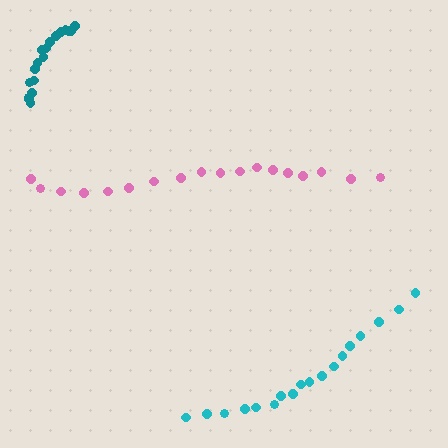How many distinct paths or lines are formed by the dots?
There are 3 distinct paths.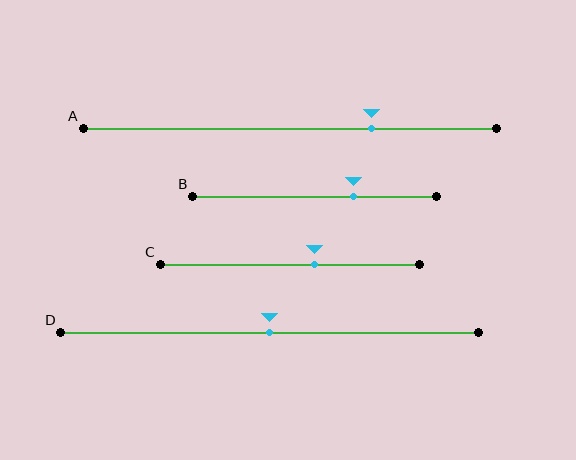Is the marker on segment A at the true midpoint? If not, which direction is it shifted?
No, the marker on segment A is shifted to the right by about 20% of the segment length.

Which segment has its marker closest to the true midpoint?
Segment D has its marker closest to the true midpoint.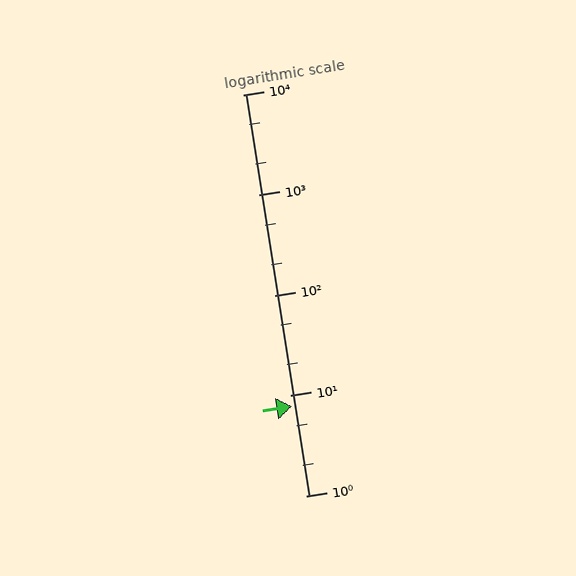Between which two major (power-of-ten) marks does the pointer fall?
The pointer is between 1 and 10.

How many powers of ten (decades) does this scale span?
The scale spans 4 decades, from 1 to 10000.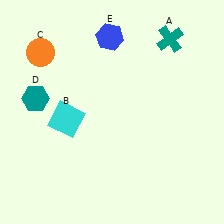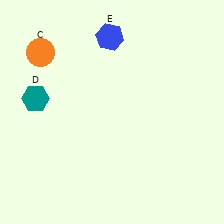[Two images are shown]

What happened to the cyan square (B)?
The cyan square (B) was removed in Image 2. It was in the bottom-left area of Image 1.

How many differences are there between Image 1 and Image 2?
There are 2 differences between the two images.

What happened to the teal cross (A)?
The teal cross (A) was removed in Image 2. It was in the top-right area of Image 1.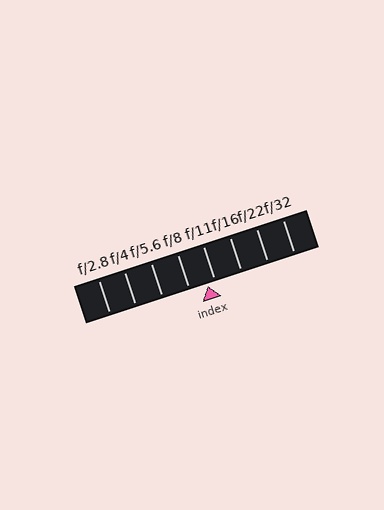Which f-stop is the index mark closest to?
The index mark is closest to f/11.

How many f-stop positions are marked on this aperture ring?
There are 8 f-stop positions marked.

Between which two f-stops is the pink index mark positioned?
The index mark is between f/8 and f/11.